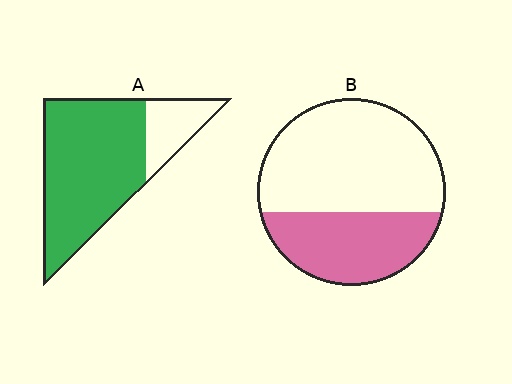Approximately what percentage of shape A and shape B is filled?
A is approximately 80% and B is approximately 35%.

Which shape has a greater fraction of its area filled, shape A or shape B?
Shape A.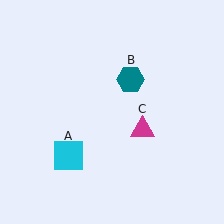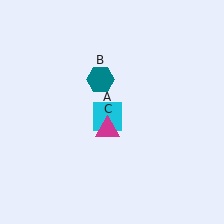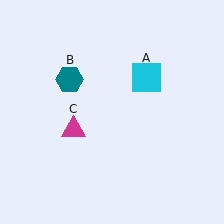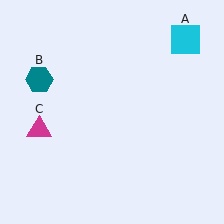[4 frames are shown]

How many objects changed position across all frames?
3 objects changed position: cyan square (object A), teal hexagon (object B), magenta triangle (object C).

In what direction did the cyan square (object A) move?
The cyan square (object A) moved up and to the right.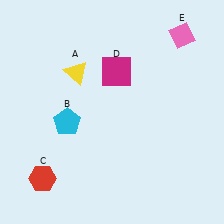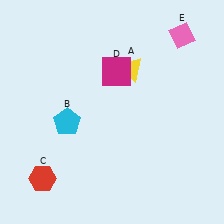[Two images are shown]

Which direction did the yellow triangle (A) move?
The yellow triangle (A) moved right.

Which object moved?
The yellow triangle (A) moved right.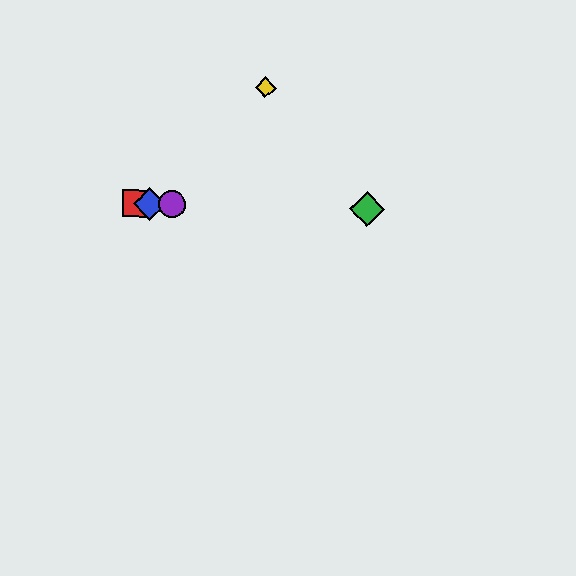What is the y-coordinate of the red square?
The red square is at y≈203.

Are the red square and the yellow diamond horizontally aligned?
No, the red square is at y≈203 and the yellow diamond is at y≈87.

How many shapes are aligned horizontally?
4 shapes (the red square, the blue diamond, the green diamond, the purple circle) are aligned horizontally.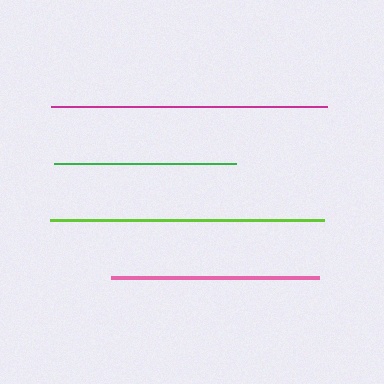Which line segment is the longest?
The magenta line is the longest at approximately 276 pixels.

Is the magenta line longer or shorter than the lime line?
The magenta line is longer than the lime line.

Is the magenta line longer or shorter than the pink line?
The magenta line is longer than the pink line.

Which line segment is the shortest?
The green line is the shortest at approximately 182 pixels.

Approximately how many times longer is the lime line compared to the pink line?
The lime line is approximately 1.3 times the length of the pink line.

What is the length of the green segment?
The green segment is approximately 182 pixels long.